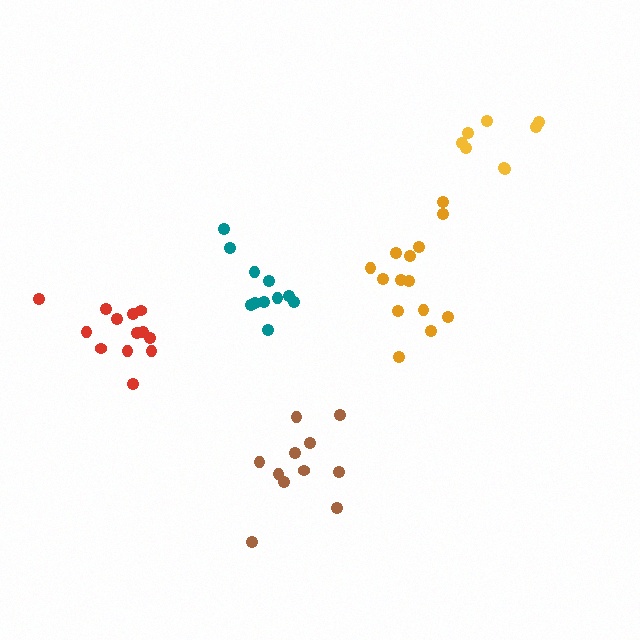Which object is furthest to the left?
The red cluster is leftmost.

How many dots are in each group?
Group 1: 13 dots, Group 2: 8 dots, Group 3: 11 dots, Group 4: 11 dots, Group 5: 14 dots (57 total).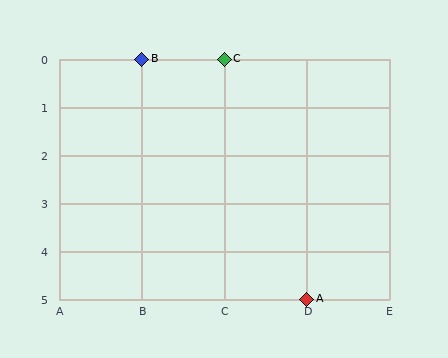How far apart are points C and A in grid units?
Points C and A are 1 column and 5 rows apart (about 5.1 grid units diagonally).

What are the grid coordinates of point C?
Point C is at grid coordinates (C, 0).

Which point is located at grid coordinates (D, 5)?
Point A is at (D, 5).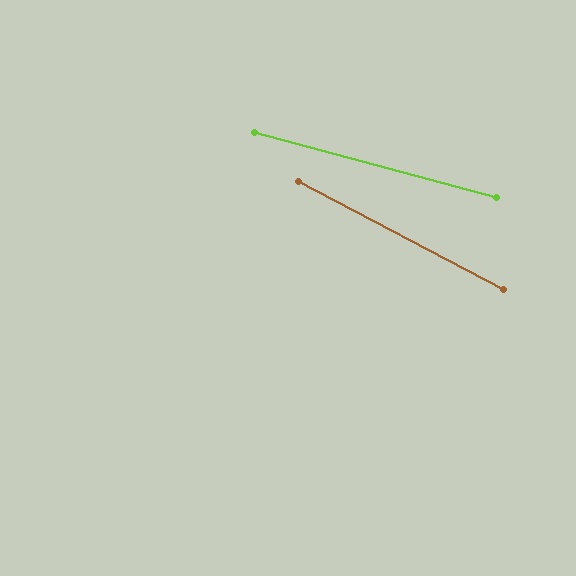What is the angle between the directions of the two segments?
Approximately 13 degrees.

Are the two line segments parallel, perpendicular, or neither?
Neither parallel nor perpendicular — they differ by about 13°.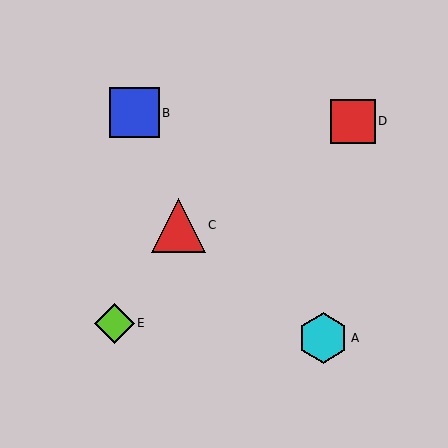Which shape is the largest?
The red triangle (labeled C) is the largest.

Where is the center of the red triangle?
The center of the red triangle is at (178, 225).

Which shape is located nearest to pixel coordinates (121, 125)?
The blue square (labeled B) at (134, 113) is nearest to that location.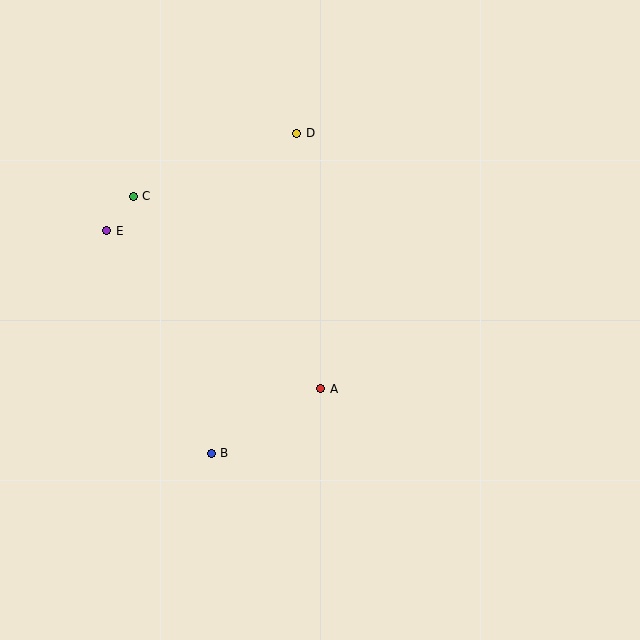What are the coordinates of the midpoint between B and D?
The midpoint between B and D is at (254, 293).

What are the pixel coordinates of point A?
Point A is at (321, 389).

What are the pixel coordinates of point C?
Point C is at (133, 196).